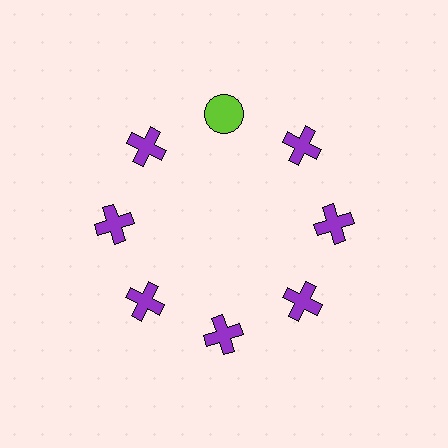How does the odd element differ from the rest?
It differs in both color (lime instead of purple) and shape (circle instead of cross).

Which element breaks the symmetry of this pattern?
The lime circle at roughly the 12 o'clock position breaks the symmetry. All other shapes are purple crosses.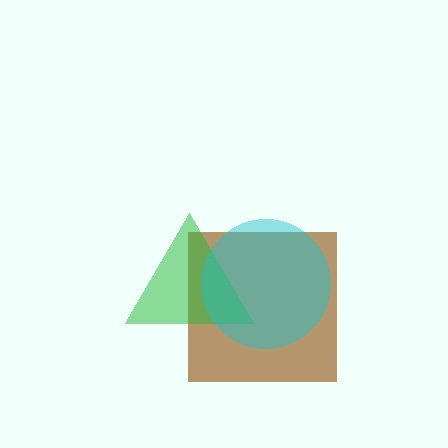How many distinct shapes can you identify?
There are 3 distinct shapes: a brown square, a green triangle, a cyan circle.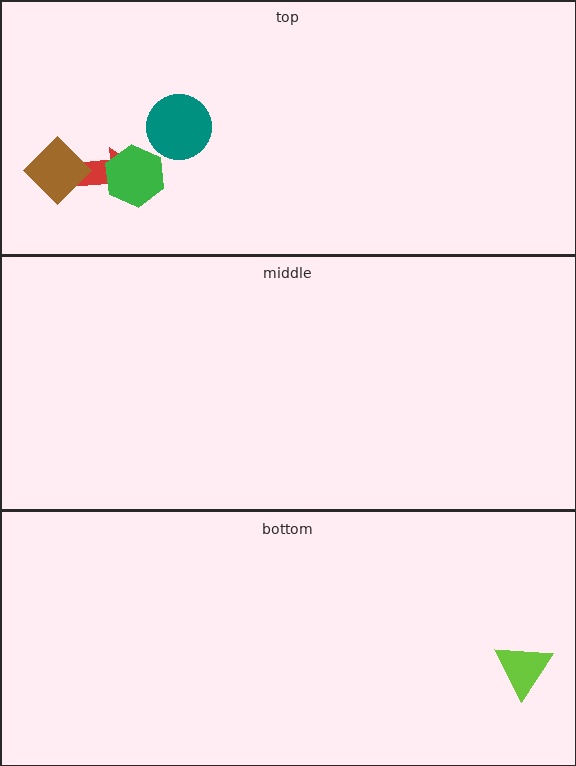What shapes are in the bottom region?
The lime triangle.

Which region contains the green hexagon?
The top region.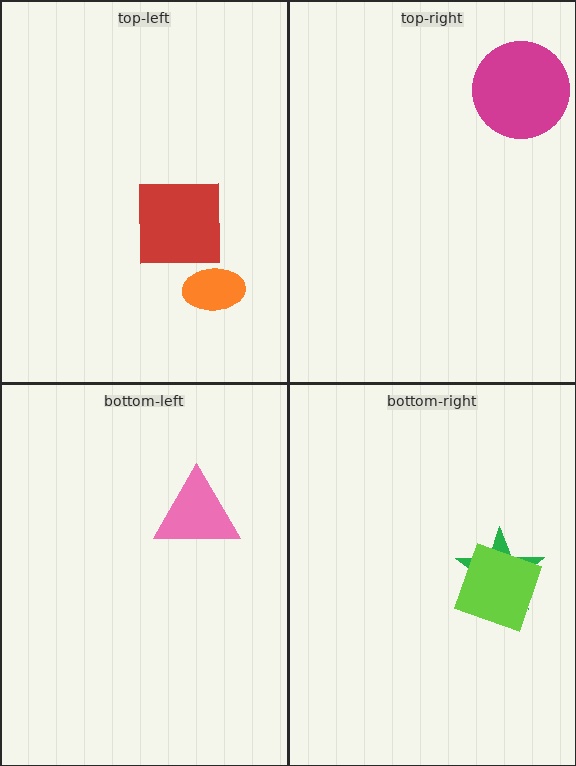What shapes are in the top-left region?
The orange ellipse, the red square.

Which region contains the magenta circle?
The top-right region.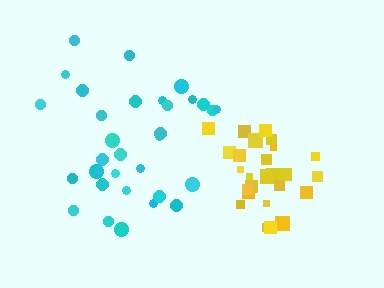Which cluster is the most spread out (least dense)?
Cyan.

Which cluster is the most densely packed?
Yellow.